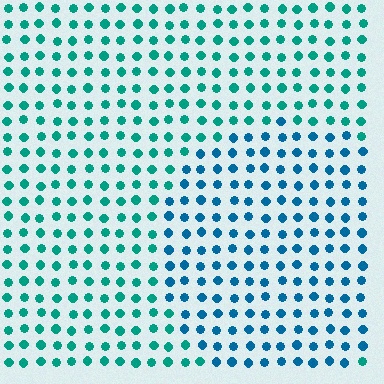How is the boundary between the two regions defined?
The boundary is defined purely by a slight shift in hue (about 30 degrees). Spacing, size, and orientation are identical on both sides.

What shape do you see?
I see a circle.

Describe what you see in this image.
The image is filled with small teal elements in a uniform arrangement. A circle-shaped region is visible where the elements are tinted to a slightly different hue, forming a subtle color boundary.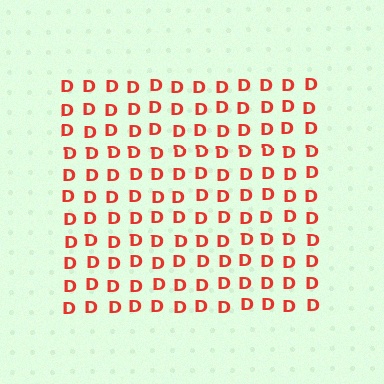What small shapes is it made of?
It is made of small letter D's.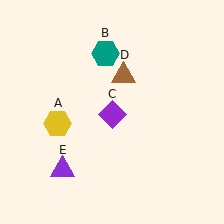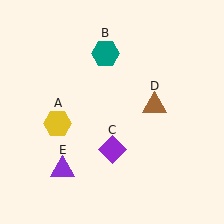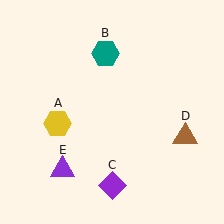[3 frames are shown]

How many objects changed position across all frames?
2 objects changed position: purple diamond (object C), brown triangle (object D).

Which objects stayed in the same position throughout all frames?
Yellow hexagon (object A) and teal hexagon (object B) and purple triangle (object E) remained stationary.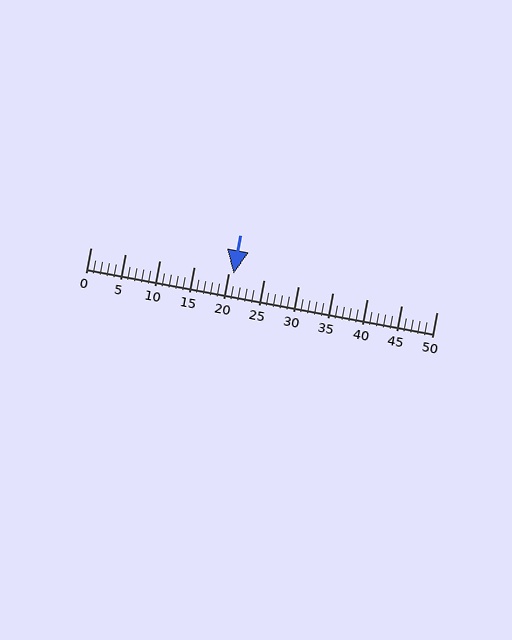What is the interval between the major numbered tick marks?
The major tick marks are spaced 5 units apart.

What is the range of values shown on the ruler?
The ruler shows values from 0 to 50.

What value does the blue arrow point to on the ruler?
The blue arrow points to approximately 21.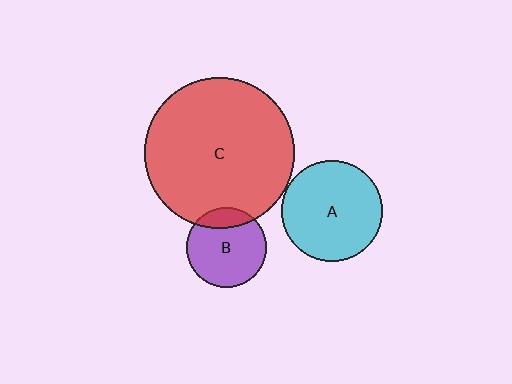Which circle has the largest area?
Circle C (red).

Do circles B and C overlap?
Yes.